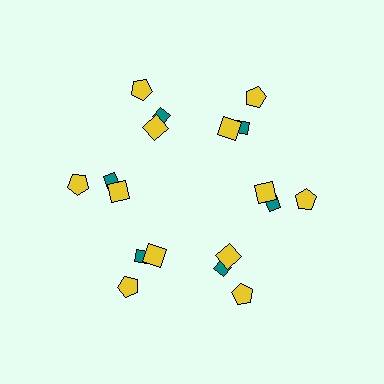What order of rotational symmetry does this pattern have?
This pattern has 6-fold rotational symmetry.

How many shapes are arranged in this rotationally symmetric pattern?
There are 18 shapes, arranged in 6 groups of 3.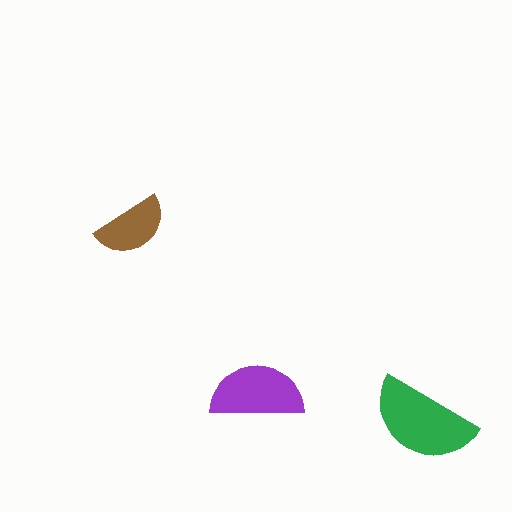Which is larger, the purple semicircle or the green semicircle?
The green one.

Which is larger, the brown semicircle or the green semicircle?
The green one.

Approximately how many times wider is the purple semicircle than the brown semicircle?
About 1.5 times wider.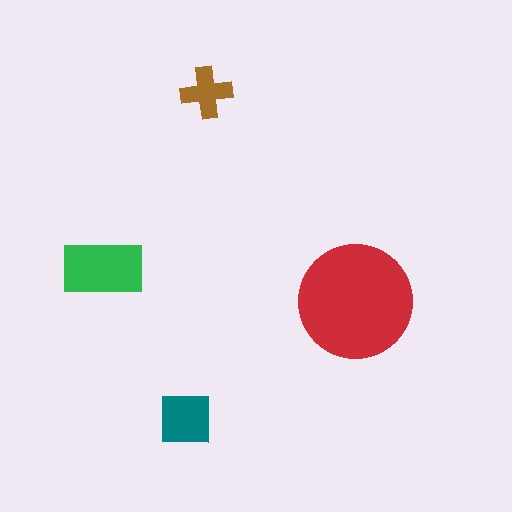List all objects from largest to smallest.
The red circle, the green rectangle, the teal square, the brown cross.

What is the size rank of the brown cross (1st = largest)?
4th.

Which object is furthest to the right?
The red circle is rightmost.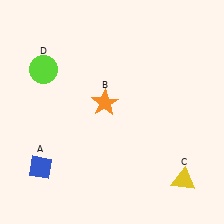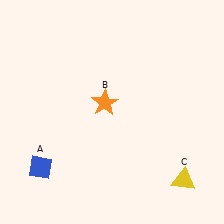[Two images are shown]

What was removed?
The lime circle (D) was removed in Image 2.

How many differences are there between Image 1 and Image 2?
There is 1 difference between the two images.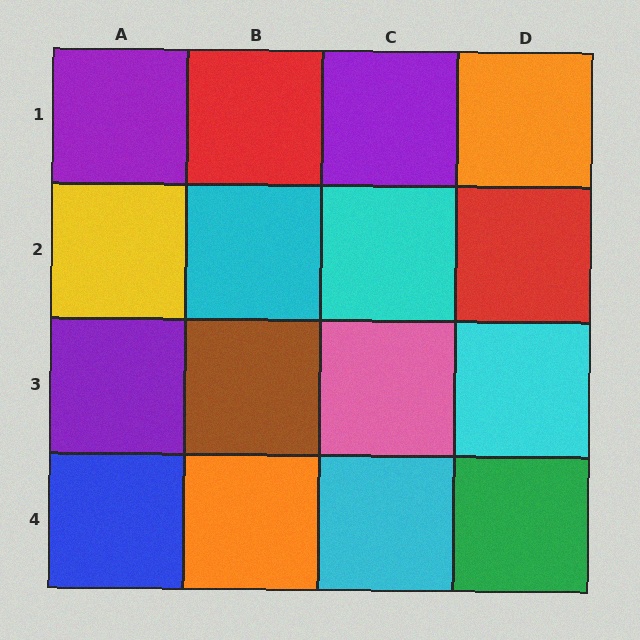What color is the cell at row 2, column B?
Cyan.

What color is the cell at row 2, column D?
Red.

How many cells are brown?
1 cell is brown.